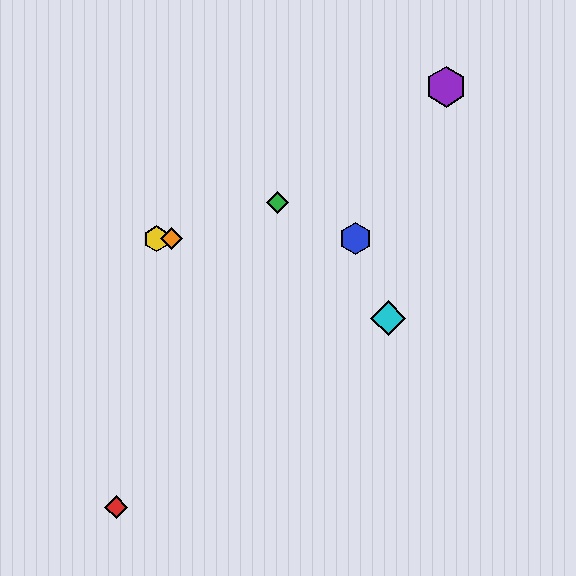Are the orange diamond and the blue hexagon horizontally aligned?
Yes, both are at y≈239.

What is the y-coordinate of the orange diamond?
The orange diamond is at y≈239.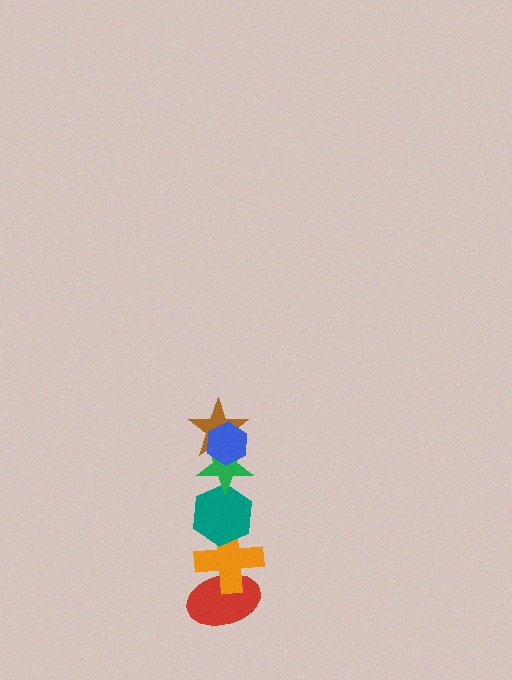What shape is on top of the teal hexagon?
The green star is on top of the teal hexagon.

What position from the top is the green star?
The green star is 3rd from the top.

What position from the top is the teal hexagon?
The teal hexagon is 4th from the top.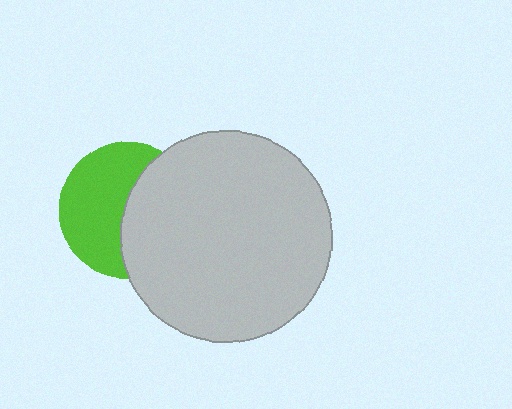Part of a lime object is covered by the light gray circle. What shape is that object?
It is a circle.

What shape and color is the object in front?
The object in front is a light gray circle.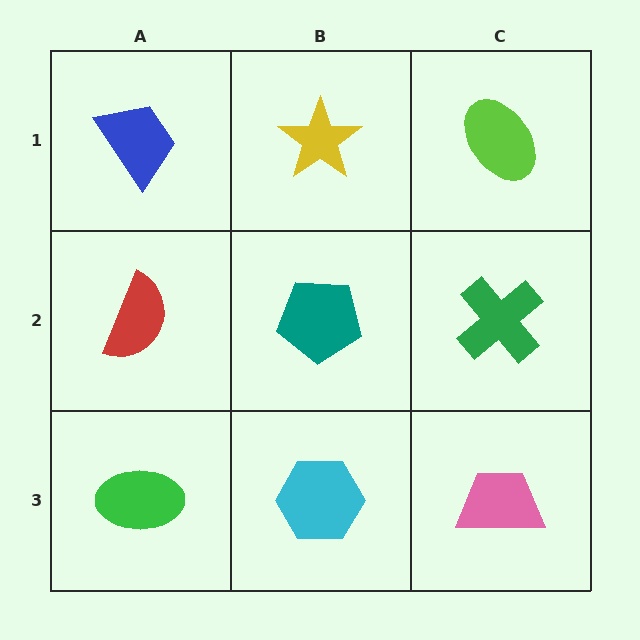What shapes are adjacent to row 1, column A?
A red semicircle (row 2, column A), a yellow star (row 1, column B).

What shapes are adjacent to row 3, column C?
A green cross (row 2, column C), a cyan hexagon (row 3, column B).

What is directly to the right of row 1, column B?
A lime ellipse.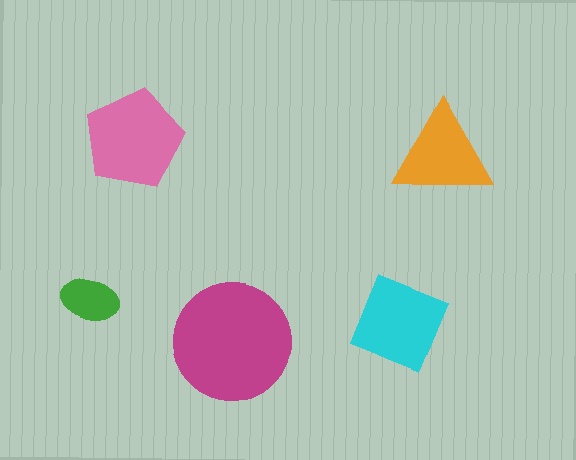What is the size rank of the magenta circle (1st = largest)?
1st.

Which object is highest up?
The pink pentagon is topmost.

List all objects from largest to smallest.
The magenta circle, the pink pentagon, the cyan diamond, the orange triangle, the green ellipse.